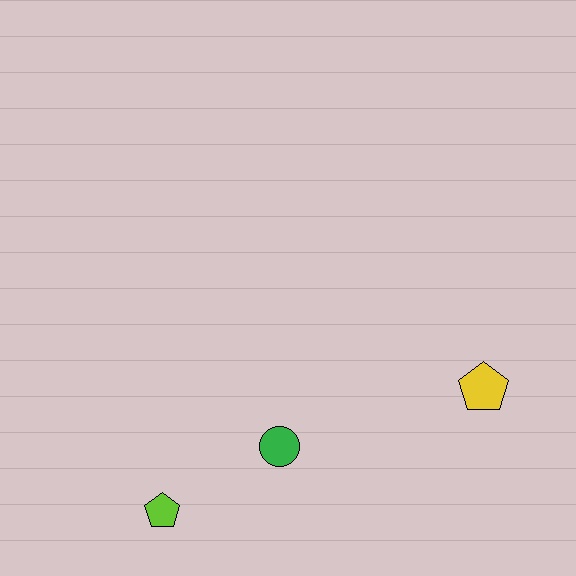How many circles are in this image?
There is 1 circle.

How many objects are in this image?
There are 3 objects.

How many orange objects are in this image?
There are no orange objects.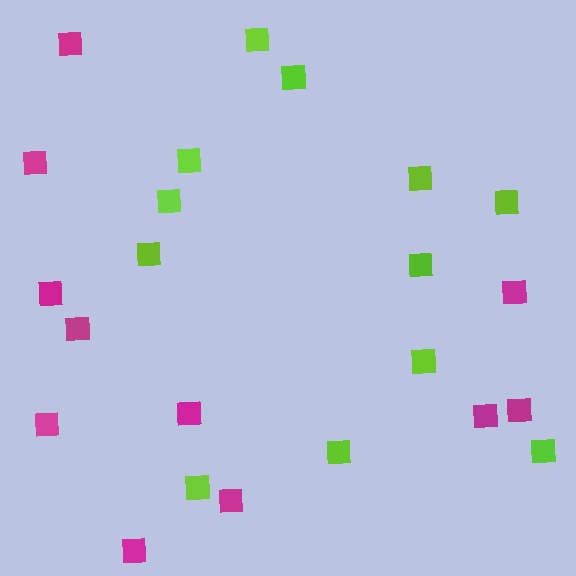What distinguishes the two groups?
There are 2 groups: one group of lime squares (12) and one group of magenta squares (11).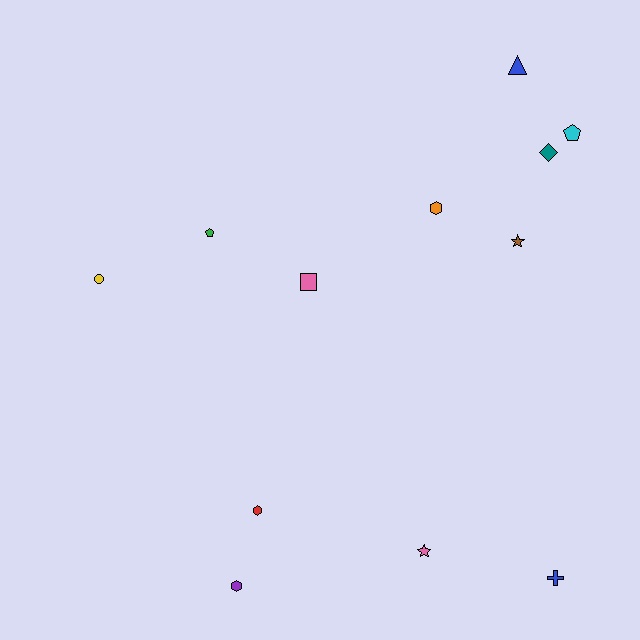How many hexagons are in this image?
There are 3 hexagons.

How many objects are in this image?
There are 12 objects.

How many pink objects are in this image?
There are 2 pink objects.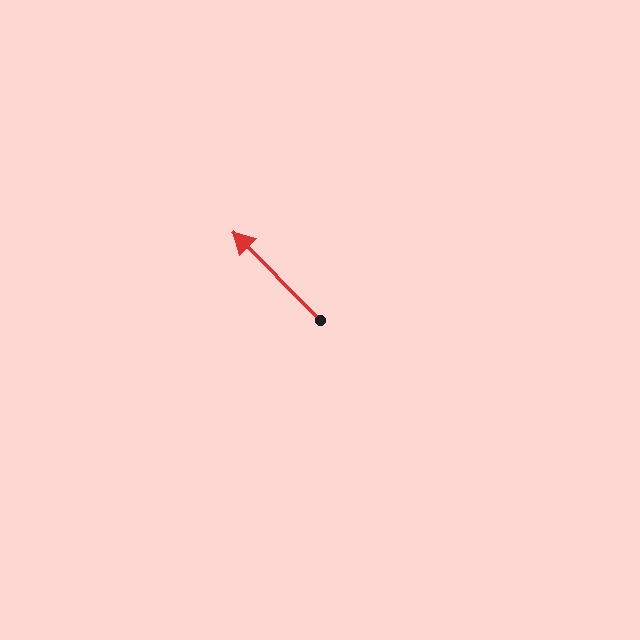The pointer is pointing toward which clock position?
Roughly 11 o'clock.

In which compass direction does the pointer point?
Northwest.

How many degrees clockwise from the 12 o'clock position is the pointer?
Approximately 315 degrees.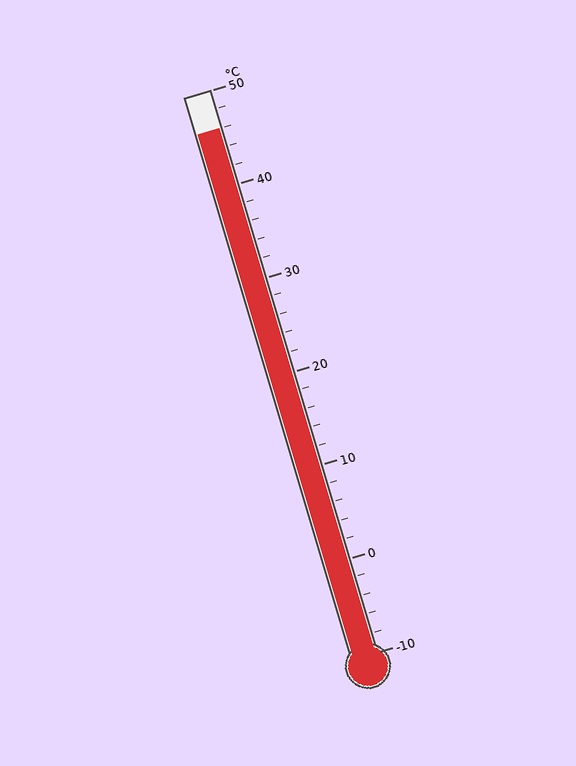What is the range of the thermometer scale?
The thermometer scale ranges from -10°C to 50°C.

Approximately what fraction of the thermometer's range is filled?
The thermometer is filled to approximately 95% of its range.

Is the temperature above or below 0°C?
The temperature is above 0°C.